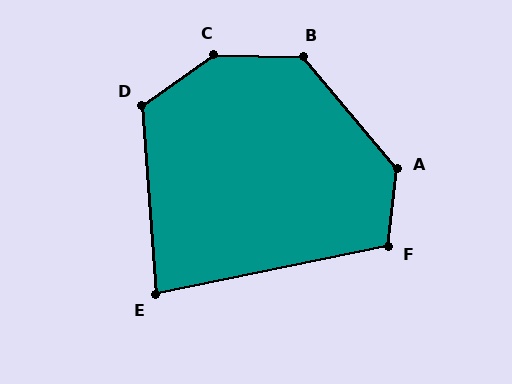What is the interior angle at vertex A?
Approximately 133 degrees (obtuse).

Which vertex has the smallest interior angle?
E, at approximately 83 degrees.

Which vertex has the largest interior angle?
C, at approximately 144 degrees.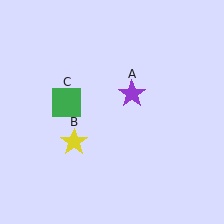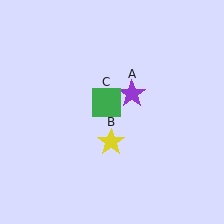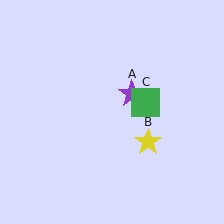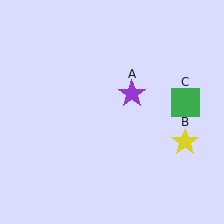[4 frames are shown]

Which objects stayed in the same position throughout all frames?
Purple star (object A) remained stationary.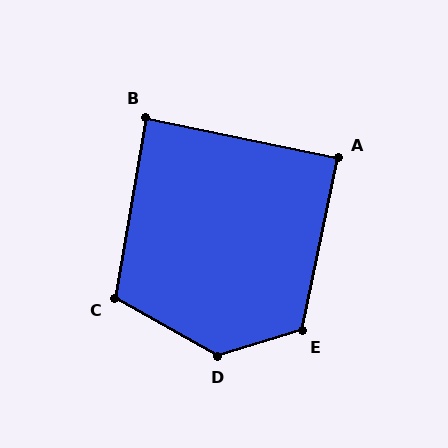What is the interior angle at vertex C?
Approximately 109 degrees (obtuse).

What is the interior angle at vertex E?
Approximately 119 degrees (obtuse).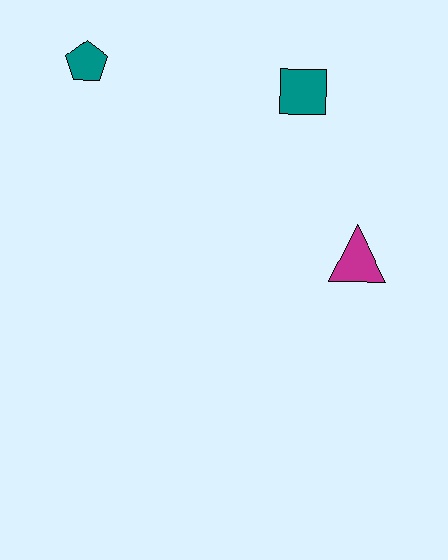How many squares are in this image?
There is 1 square.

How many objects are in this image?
There are 3 objects.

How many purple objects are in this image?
There are no purple objects.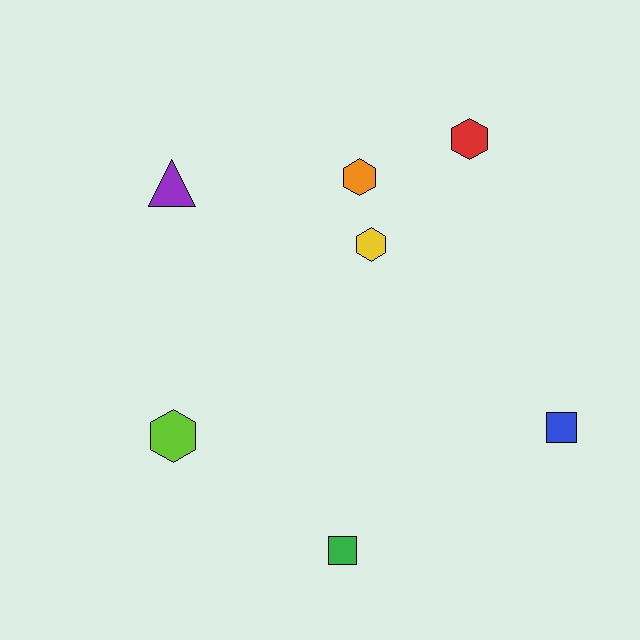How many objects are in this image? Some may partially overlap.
There are 7 objects.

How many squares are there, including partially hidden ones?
There are 2 squares.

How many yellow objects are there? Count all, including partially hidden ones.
There is 1 yellow object.